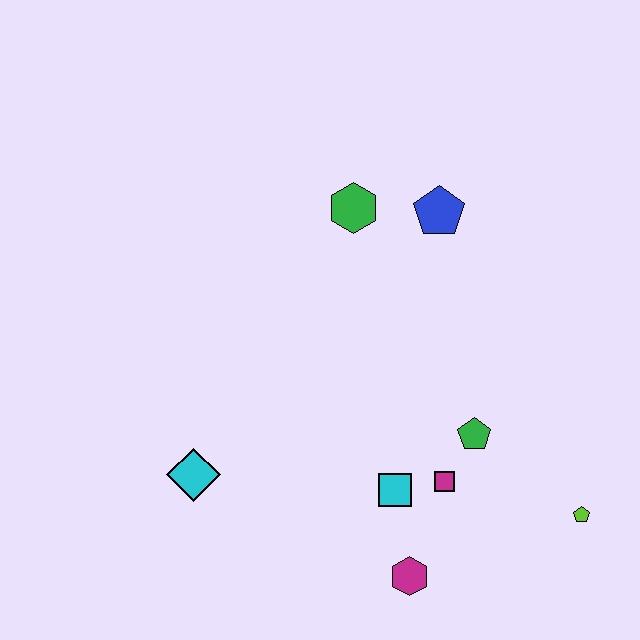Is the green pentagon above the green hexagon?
No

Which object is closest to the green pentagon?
The magenta square is closest to the green pentagon.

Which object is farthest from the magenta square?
The green hexagon is farthest from the magenta square.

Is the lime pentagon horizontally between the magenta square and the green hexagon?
No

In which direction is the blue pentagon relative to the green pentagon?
The blue pentagon is above the green pentagon.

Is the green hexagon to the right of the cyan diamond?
Yes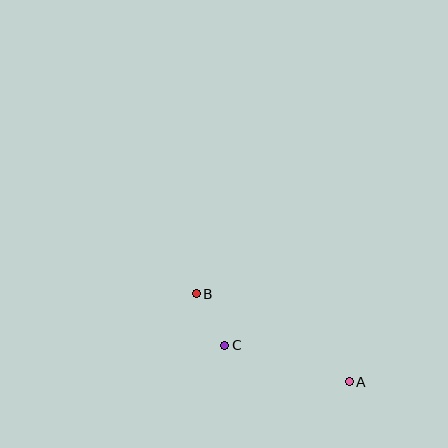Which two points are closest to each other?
Points B and C are closest to each other.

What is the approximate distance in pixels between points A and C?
The distance between A and C is approximately 130 pixels.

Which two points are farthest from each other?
Points A and B are farthest from each other.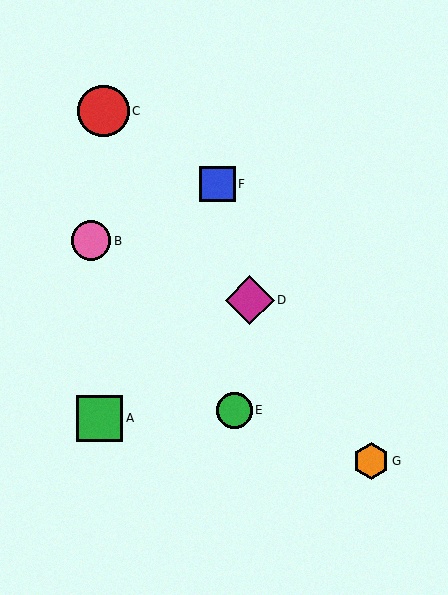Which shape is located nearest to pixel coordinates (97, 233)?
The pink circle (labeled B) at (91, 241) is nearest to that location.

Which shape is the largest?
The red circle (labeled C) is the largest.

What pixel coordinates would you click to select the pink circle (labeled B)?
Click at (91, 241) to select the pink circle B.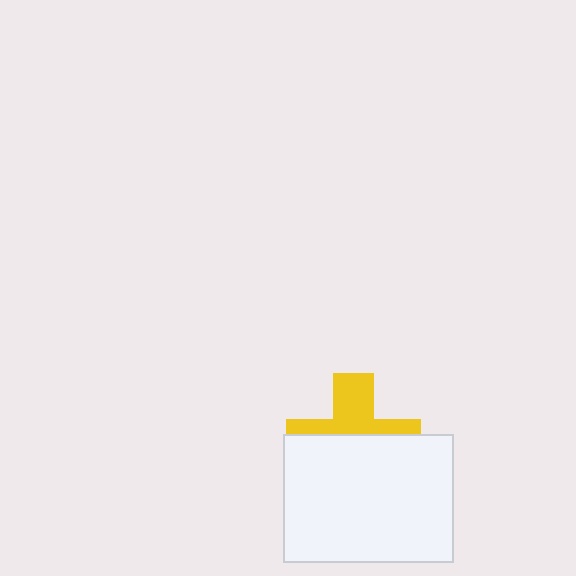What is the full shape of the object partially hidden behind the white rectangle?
The partially hidden object is a yellow cross.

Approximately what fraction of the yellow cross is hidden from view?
Roughly 59% of the yellow cross is hidden behind the white rectangle.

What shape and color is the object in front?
The object in front is a white rectangle.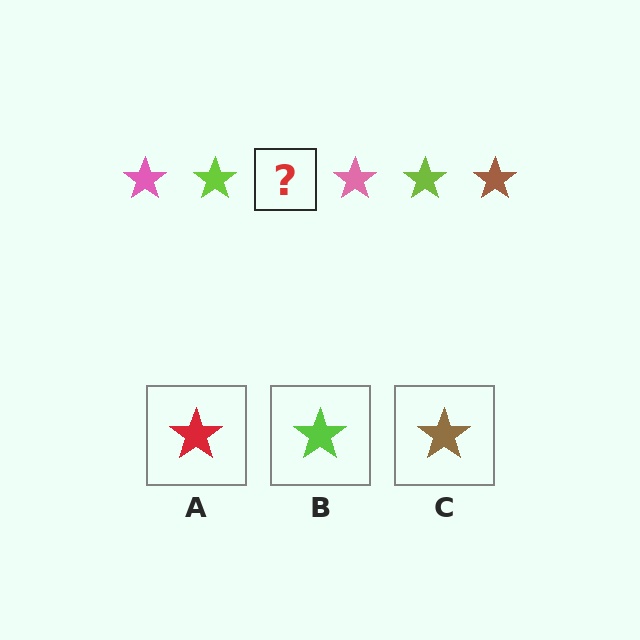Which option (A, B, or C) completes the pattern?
C.